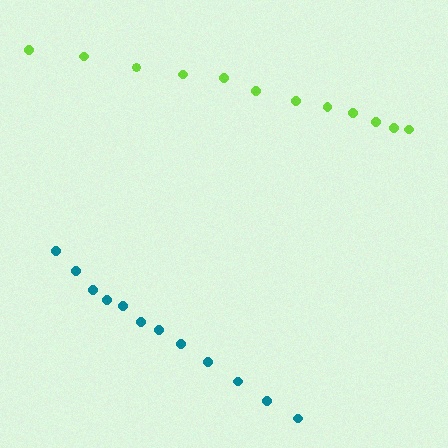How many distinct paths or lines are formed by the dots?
There are 2 distinct paths.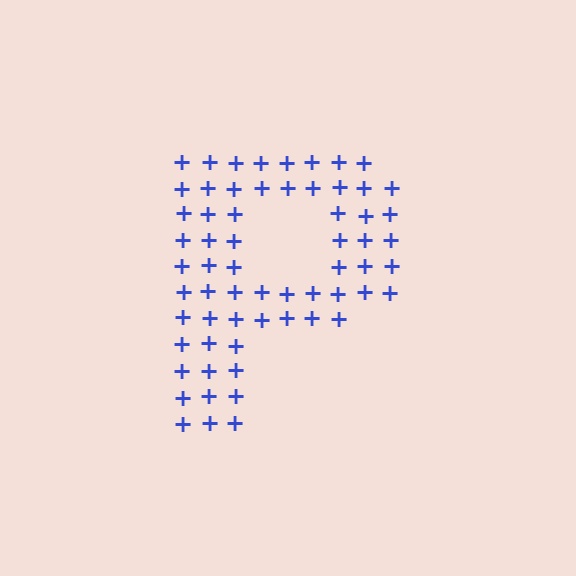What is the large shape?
The large shape is the letter P.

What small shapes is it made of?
It is made of small plus signs.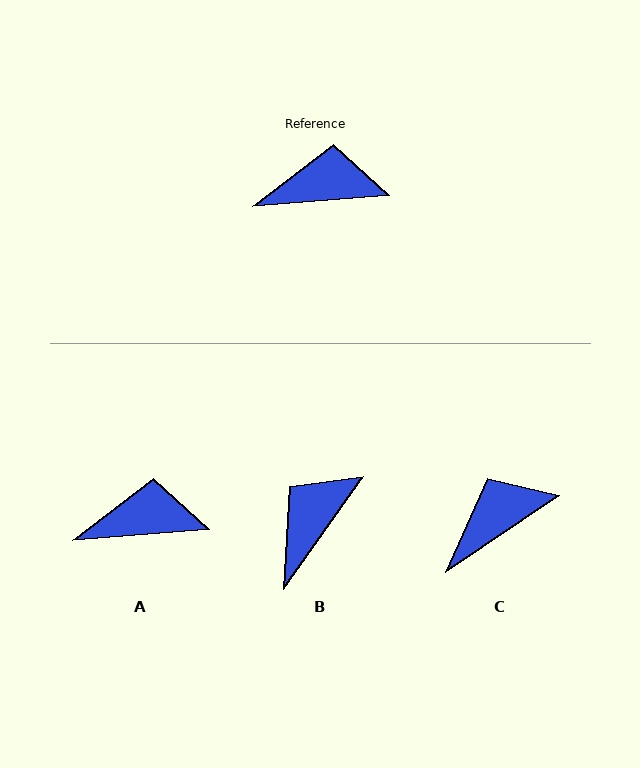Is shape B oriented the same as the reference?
No, it is off by about 50 degrees.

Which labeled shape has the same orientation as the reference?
A.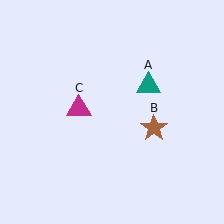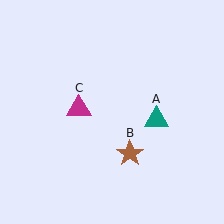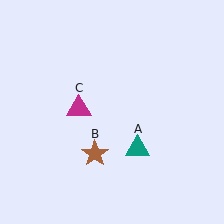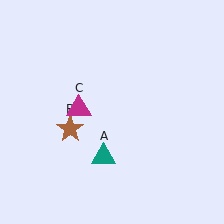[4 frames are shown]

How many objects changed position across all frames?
2 objects changed position: teal triangle (object A), brown star (object B).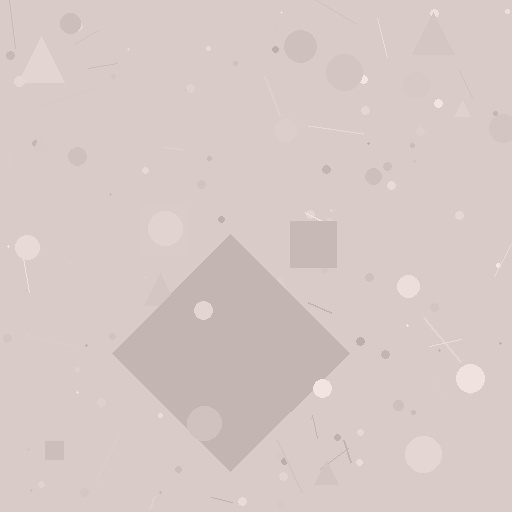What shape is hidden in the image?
A diamond is hidden in the image.